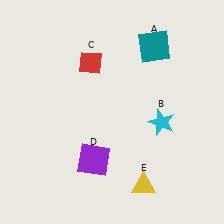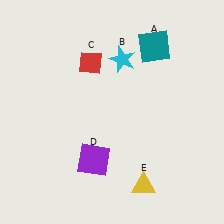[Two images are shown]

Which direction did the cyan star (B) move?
The cyan star (B) moved up.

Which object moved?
The cyan star (B) moved up.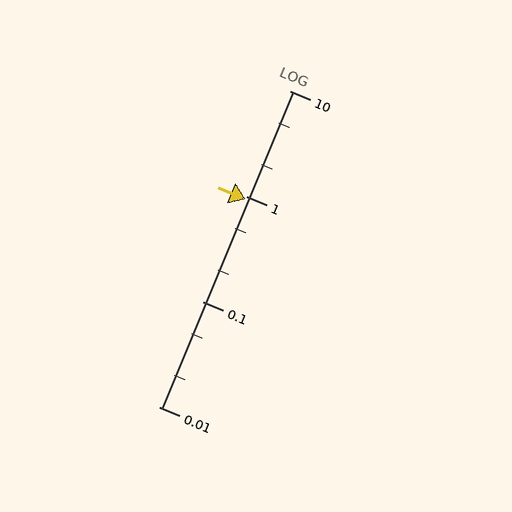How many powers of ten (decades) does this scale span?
The scale spans 3 decades, from 0.01 to 10.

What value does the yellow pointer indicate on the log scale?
The pointer indicates approximately 0.94.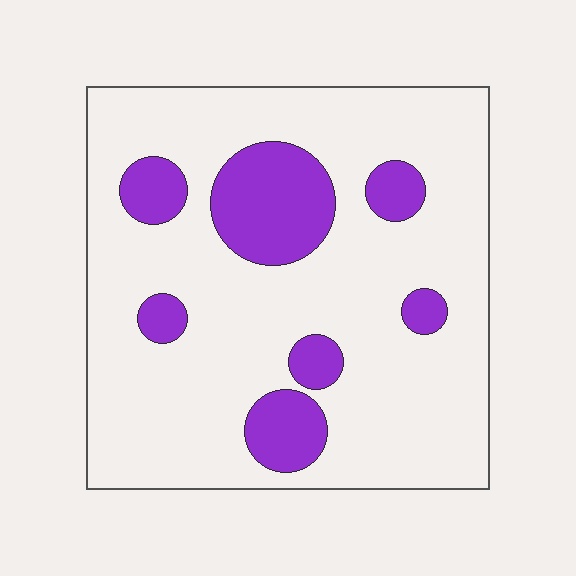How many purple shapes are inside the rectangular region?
7.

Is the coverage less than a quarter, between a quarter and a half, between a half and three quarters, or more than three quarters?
Less than a quarter.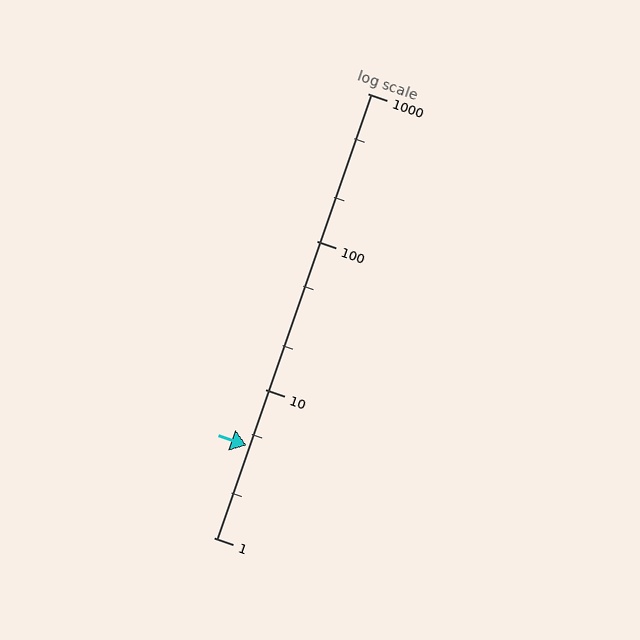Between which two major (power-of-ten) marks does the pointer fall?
The pointer is between 1 and 10.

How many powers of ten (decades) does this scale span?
The scale spans 3 decades, from 1 to 1000.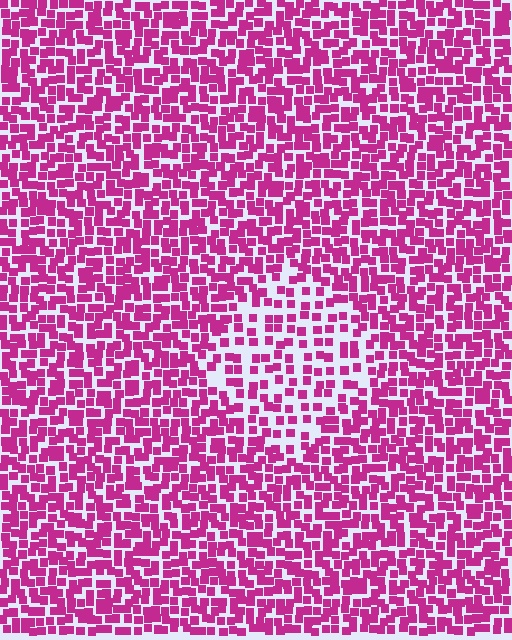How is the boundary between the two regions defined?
The boundary is defined by a change in element density (approximately 1.9x ratio). All elements are the same color, size, and shape.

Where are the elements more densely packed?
The elements are more densely packed outside the diamond boundary.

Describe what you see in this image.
The image contains small magenta elements arranged at two different densities. A diamond-shaped region is visible where the elements are less densely packed than the surrounding area.